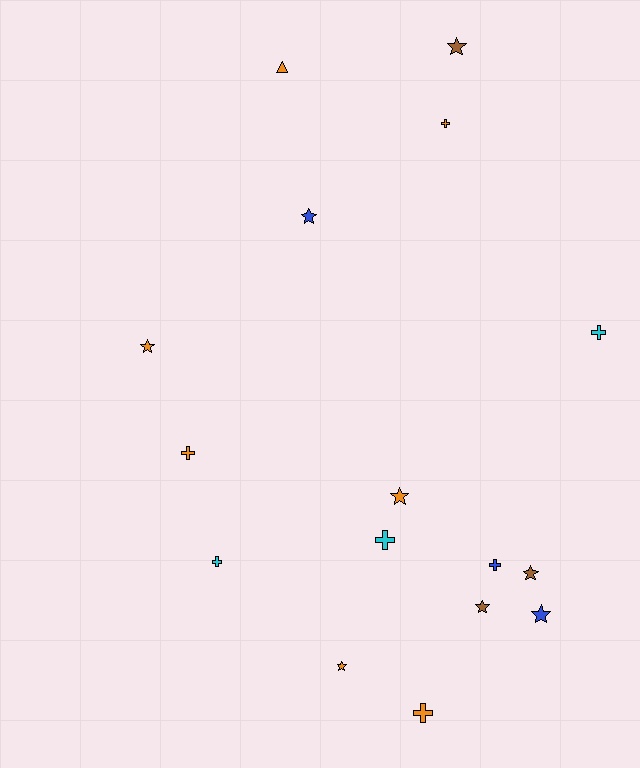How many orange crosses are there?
There are 3 orange crosses.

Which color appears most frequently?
Orange, with 7 objects.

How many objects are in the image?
There are 16 objects.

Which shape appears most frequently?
Star, with 8 objects.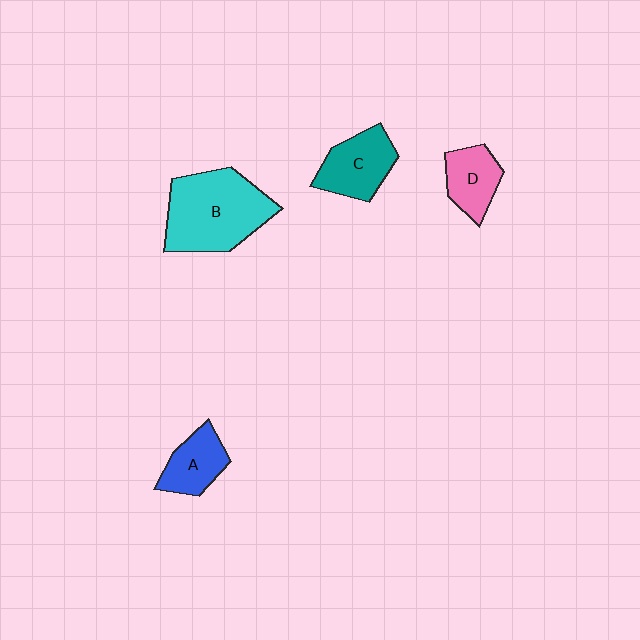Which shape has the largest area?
Shape B (cyan).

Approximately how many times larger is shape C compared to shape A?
Approximately 1.3 times.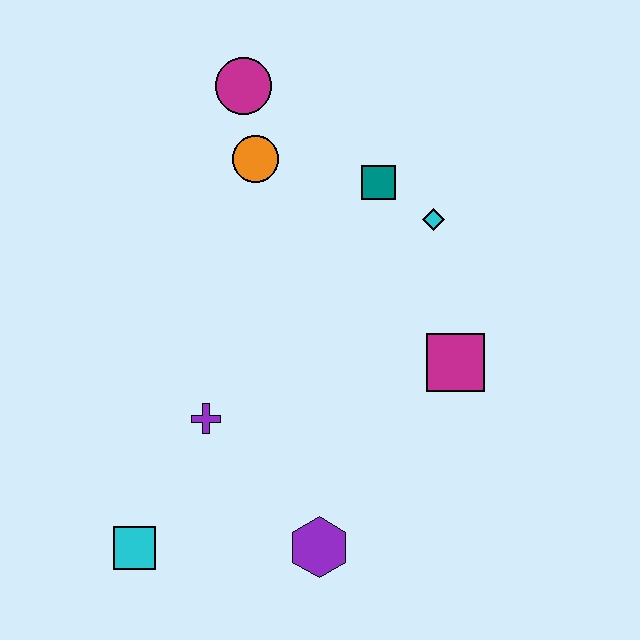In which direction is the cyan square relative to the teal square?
The cyan square is below the teal square.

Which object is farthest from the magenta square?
The cyan square is farthest from the magenta square.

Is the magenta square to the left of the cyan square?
No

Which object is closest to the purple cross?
The cyan square is closest to the purple cross.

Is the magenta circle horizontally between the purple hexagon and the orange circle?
No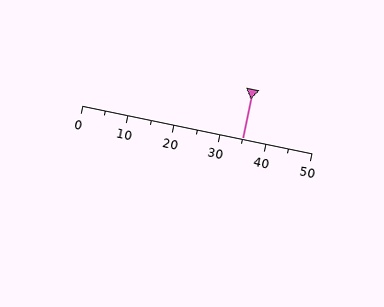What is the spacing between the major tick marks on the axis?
The major ticks are spaced 10 apart.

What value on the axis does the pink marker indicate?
The marker indicates approximately 35.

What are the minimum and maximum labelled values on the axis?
The axis runs from 0 to 50.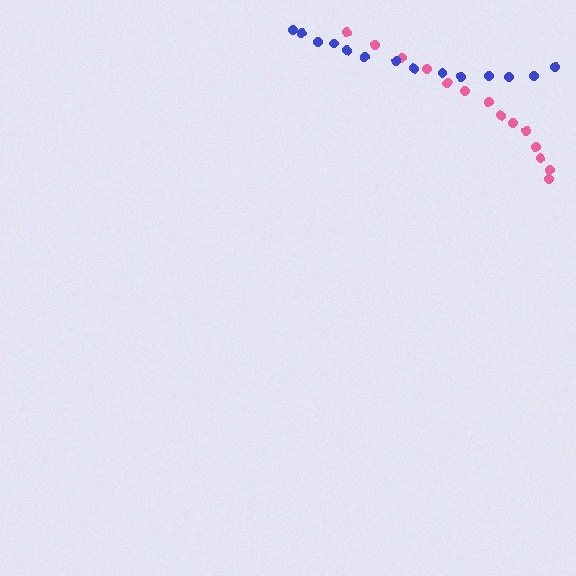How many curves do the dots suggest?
There are 2 distinct paths.